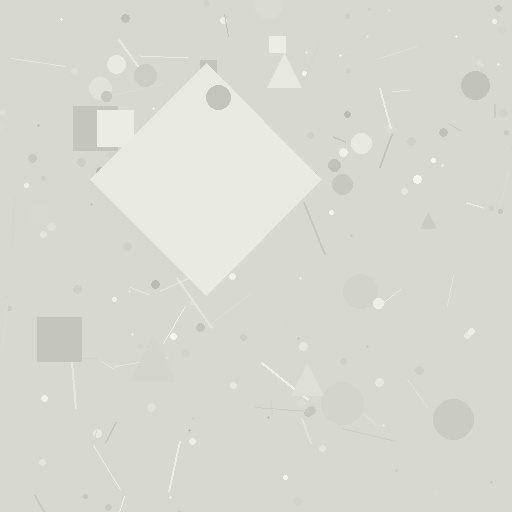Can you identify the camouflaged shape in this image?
The camouflaged shape is a diamond.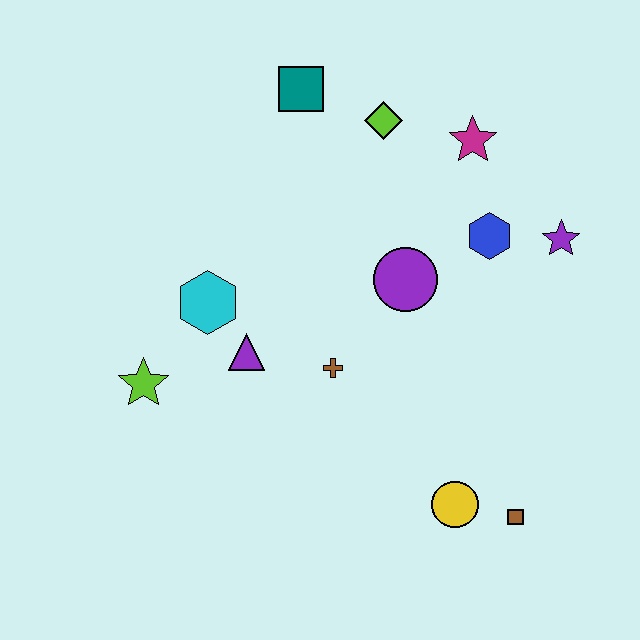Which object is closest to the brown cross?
The purple triangle is closest to the brown cross.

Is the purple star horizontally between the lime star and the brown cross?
No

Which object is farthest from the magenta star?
The lime star is farthest from the magenta star.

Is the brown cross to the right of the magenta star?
No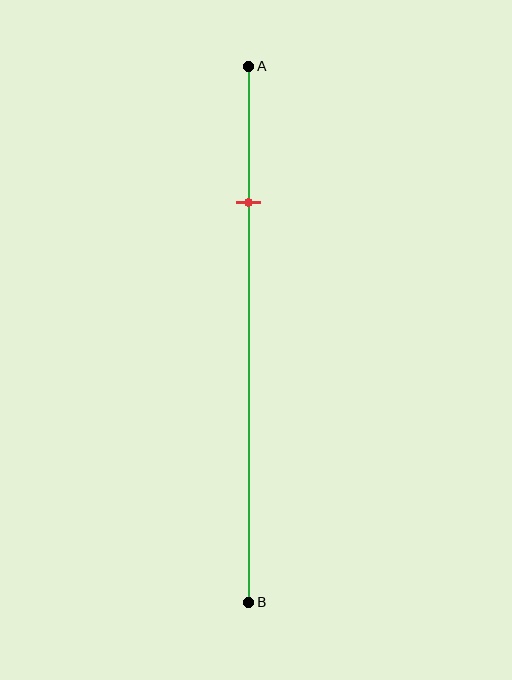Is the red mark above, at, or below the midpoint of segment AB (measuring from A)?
The red mark is above the midpoint of segment AB.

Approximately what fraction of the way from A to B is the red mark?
The red mark is approximately 25% of the way from A to B.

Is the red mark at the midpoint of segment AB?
No, the mark is at about 25% from A, not at the 50% midpoint.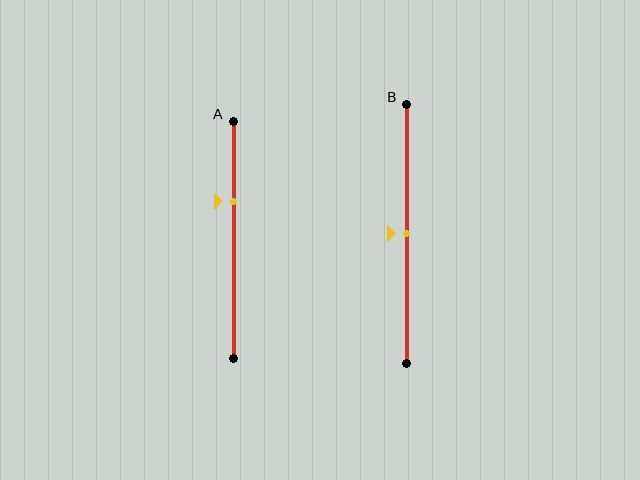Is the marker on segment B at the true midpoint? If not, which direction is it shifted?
Yes, the marker on segment B is at the true midpoint.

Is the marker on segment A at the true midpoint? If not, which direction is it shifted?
No, the marker on segment A is shifted upward by about 16% of the segment length.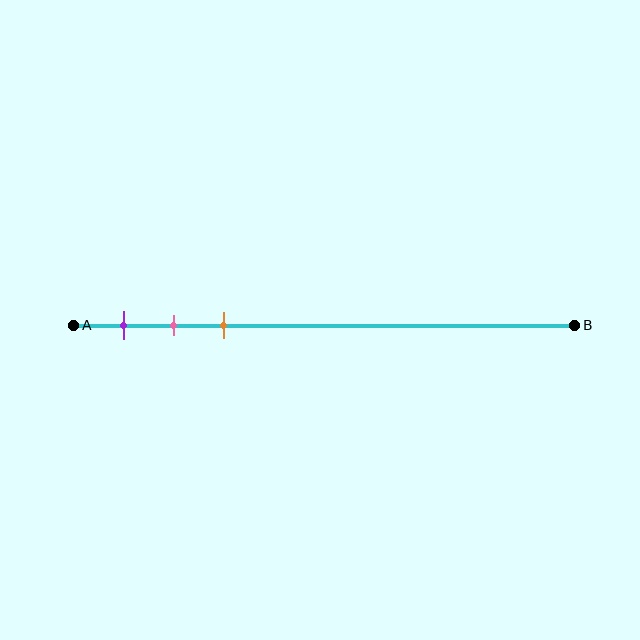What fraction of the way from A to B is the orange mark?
The orange mark is approximately 30% (0.3) of the way from A to B.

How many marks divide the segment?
There are 3 marks dividing the segment.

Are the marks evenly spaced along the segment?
Yes, the marks are approximately evenly spaced.